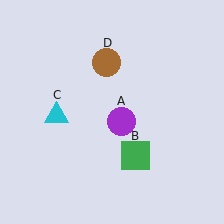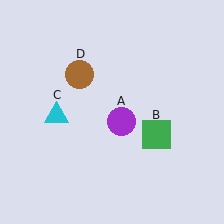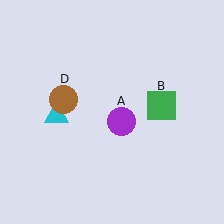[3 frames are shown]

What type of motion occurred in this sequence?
The green square (object B), brown circle (object D) rotated counterclockwise around the center of the scene.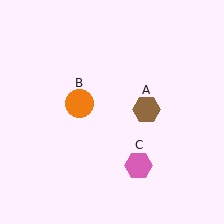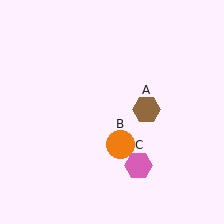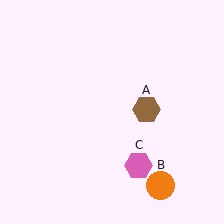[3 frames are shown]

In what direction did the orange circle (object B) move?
The orange circle (object B) moved down and to the right.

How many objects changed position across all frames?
1 object changed position: orange circle (object B).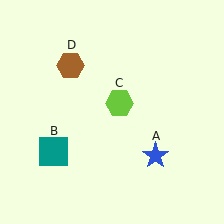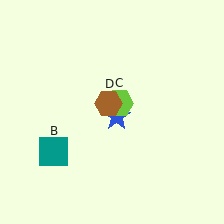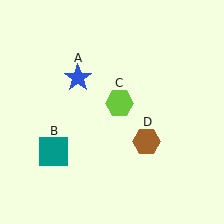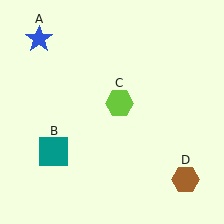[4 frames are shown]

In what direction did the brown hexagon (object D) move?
The brown hexagon (object D) moved down and to the right.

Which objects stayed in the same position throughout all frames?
Teal square (object B) and lime hexagon (object C) remained stationary.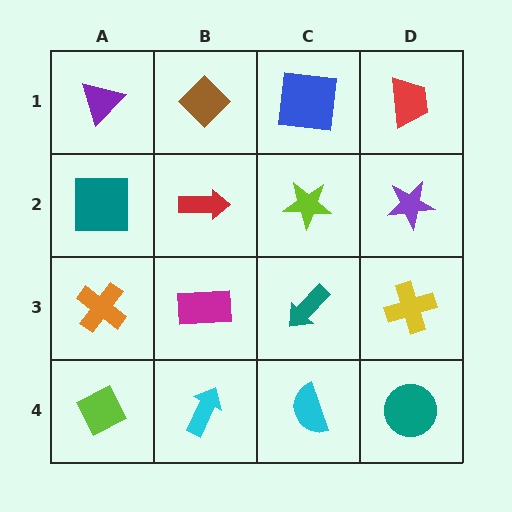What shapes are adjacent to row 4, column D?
A yellow cross (row 3, column D), a cyan semicircle (row 4, column C).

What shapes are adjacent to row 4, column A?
An orange cross (row 3, column A), a cyan arrow (row 4, column B).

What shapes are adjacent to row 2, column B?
A brown diamond (row 1, column B), a magenta rectangle (row 3, column B), a teal square (row 2, column A), a lime star (row 2, column C).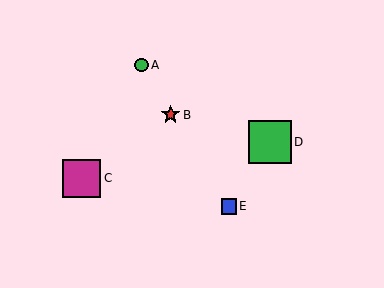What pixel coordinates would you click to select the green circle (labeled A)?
Click at (141, 65) to select the green circle A.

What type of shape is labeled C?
Shape C is a magenta square.